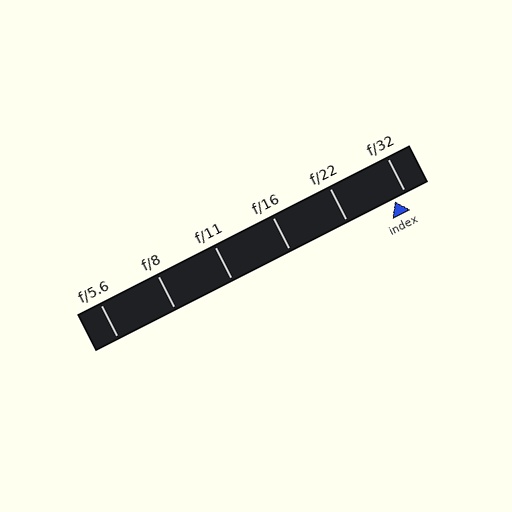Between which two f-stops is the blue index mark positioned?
The index mark is between f/22 and f/32.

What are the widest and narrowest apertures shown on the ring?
The widest aperture shown is f/5.6 and the narrowest is f/32.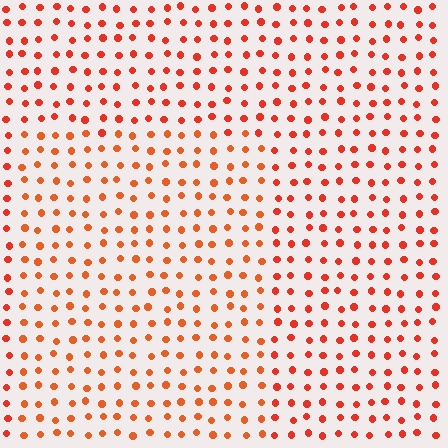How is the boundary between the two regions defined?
The boundary is defined purely by a slight shift in hue (about 15 degrees). Spacing, size, and orientation are identical on both sides.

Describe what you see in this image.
The image is filled with small red elements in a uniform arrangement. A rectangle-shaped region is visible where the elements are tinted to a slightly different hue, forming a subtle color boundary.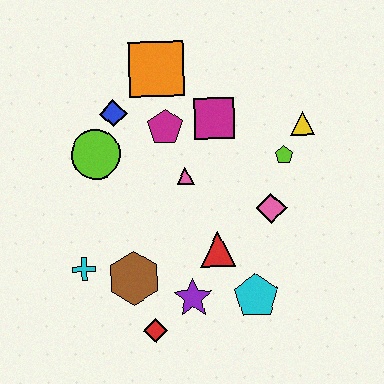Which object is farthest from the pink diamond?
The cyan cross is farthest from the pink diamond.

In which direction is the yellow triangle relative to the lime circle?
The yellow triangle is to the right of the lime circle.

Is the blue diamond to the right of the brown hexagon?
No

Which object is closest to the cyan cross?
The brown hexagon is closest to the cyan cross.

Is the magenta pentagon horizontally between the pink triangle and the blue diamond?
Yes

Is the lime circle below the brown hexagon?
No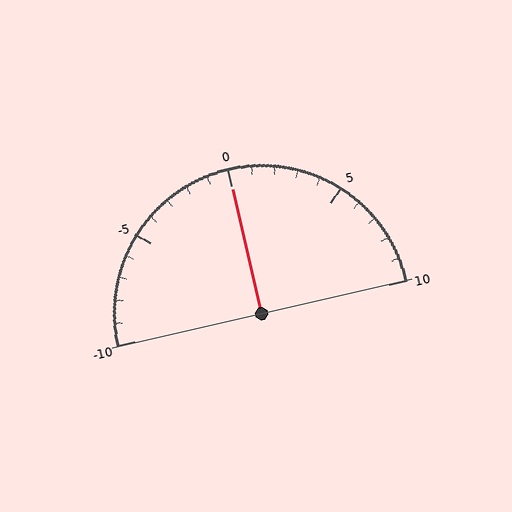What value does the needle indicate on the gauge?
The needle indicates approximately 0.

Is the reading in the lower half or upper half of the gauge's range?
The reading is in the upper half of the range (-10 to 10).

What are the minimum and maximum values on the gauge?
The gauge ranges from -10 to 10.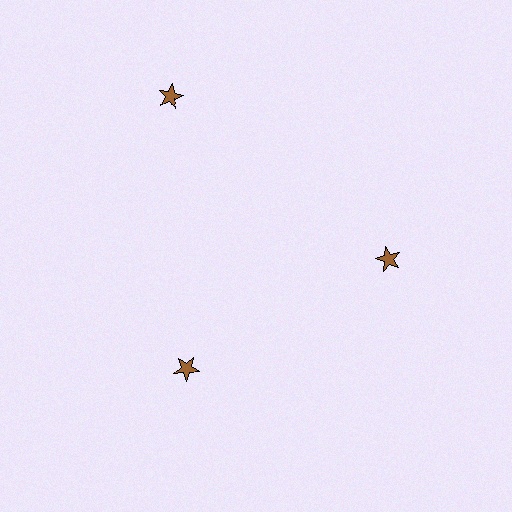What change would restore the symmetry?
The symmetry would be restored by moving it inward, back onto the ring so that all 3 stars sit at equal angles and equal distance from the center.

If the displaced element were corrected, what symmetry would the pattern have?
It would have 3-fold rotational symmetry — the pattern would map onto itself every 120 degrees.